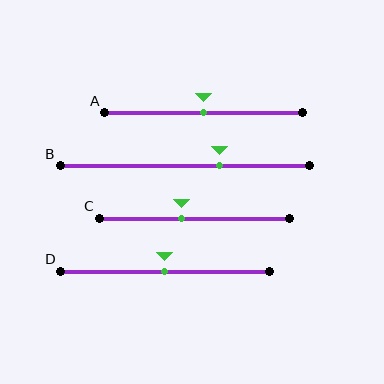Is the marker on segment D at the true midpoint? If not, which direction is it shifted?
Yes, the marker on segment D is at the true midpoint.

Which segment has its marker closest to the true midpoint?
Segment A has its marker closest to the true midpoint.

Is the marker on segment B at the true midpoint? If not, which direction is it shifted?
No, the marker on segment B is shifted to the right by about 14% of the segment length.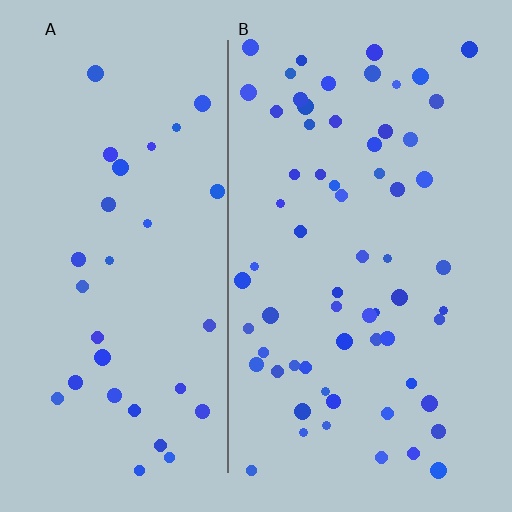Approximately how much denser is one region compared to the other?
Approximately 2.0× — region B over region A.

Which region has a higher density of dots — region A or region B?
B (the right).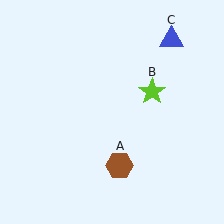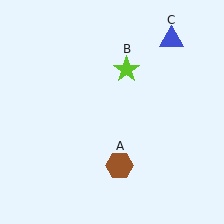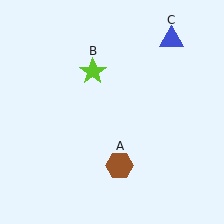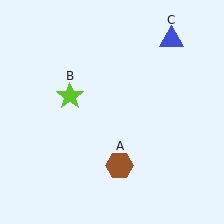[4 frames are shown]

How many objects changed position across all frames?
1 object changed position: lime star (object B).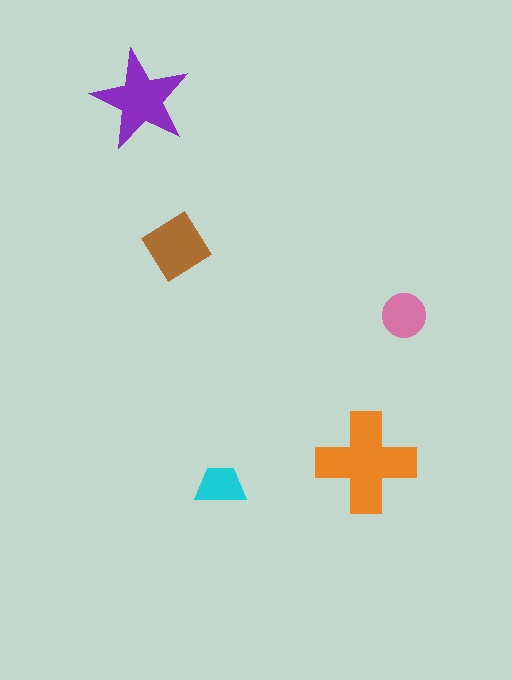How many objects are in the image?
There are 5 objects in the image.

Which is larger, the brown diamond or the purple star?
The purple star.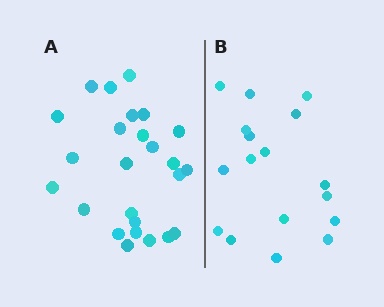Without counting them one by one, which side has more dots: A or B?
Region A (the left region) has more dots.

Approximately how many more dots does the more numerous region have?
Region A has roughly 8 or so more dots than region B.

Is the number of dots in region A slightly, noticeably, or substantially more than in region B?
Region A has substantially more. The ratio is roughly 1.5 to 1.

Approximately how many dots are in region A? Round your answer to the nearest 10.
About 20 dots. (The exact count is 25, which rounds to 20.)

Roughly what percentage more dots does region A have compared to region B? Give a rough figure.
About 45% more.